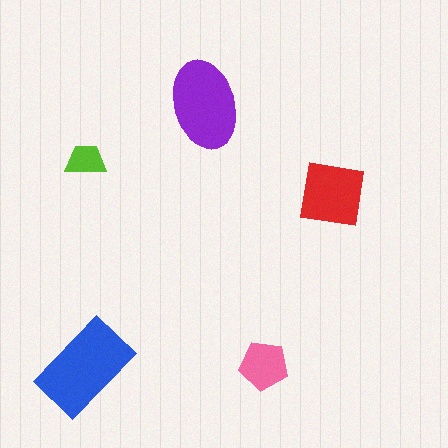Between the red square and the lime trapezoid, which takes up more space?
The red square.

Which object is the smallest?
The lime trapezoid.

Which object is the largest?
The blue rectangle.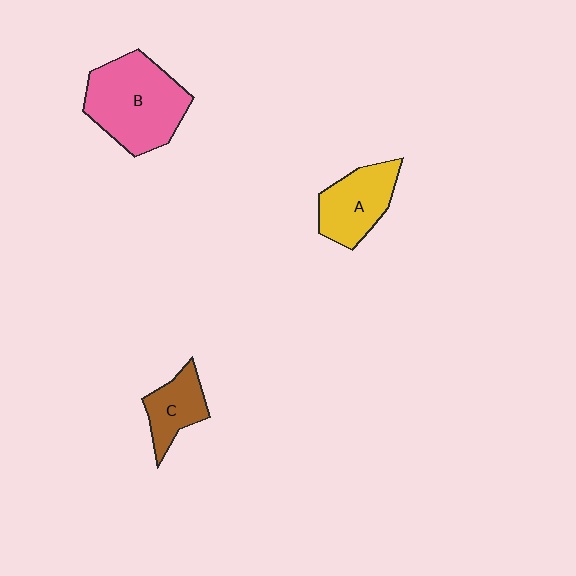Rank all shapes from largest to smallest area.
From largest to smallest: B (pink), A (yellow), C (brown).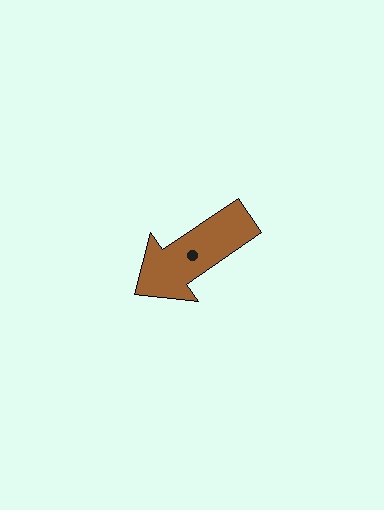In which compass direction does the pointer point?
Southwest.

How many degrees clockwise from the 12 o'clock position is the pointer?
Approximately 236 degrees.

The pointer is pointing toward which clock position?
Roughly 8 o'clock.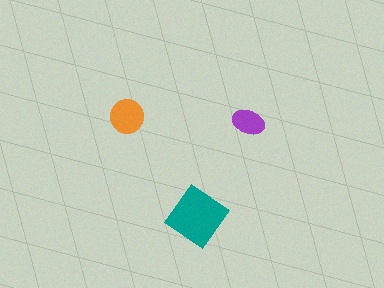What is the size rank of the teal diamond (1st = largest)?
1st.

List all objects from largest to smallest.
The teal diamond, the orange circle, the purple ellipse.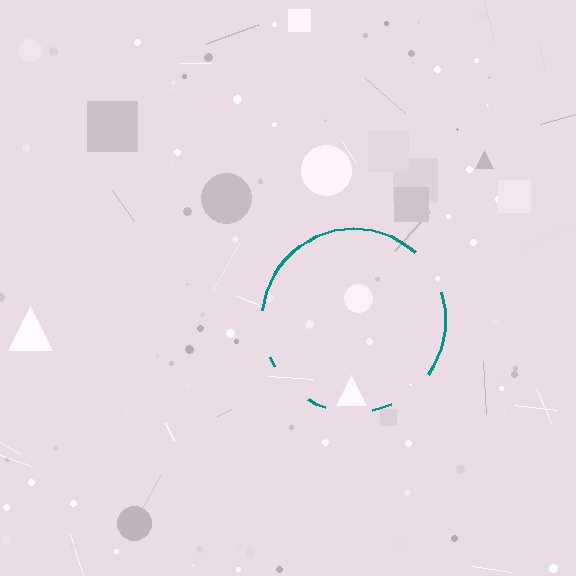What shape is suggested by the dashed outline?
The dashed outline suggests a circle.